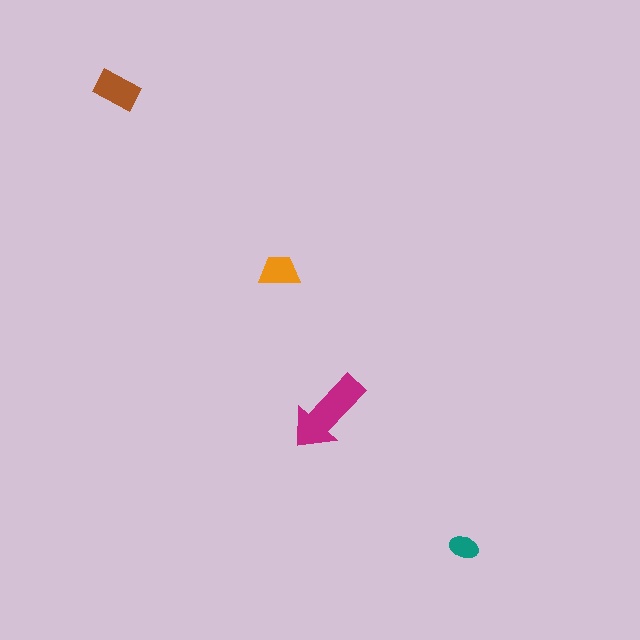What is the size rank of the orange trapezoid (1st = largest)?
3rd.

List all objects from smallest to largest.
The teal ellipse, the orange trapezoid, the brown rectangle, the magenta arrow.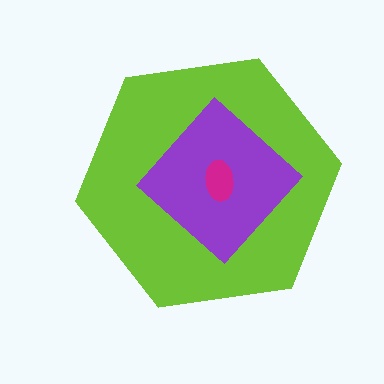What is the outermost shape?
The lime hexagon.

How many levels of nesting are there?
3.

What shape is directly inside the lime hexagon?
The purple diamond.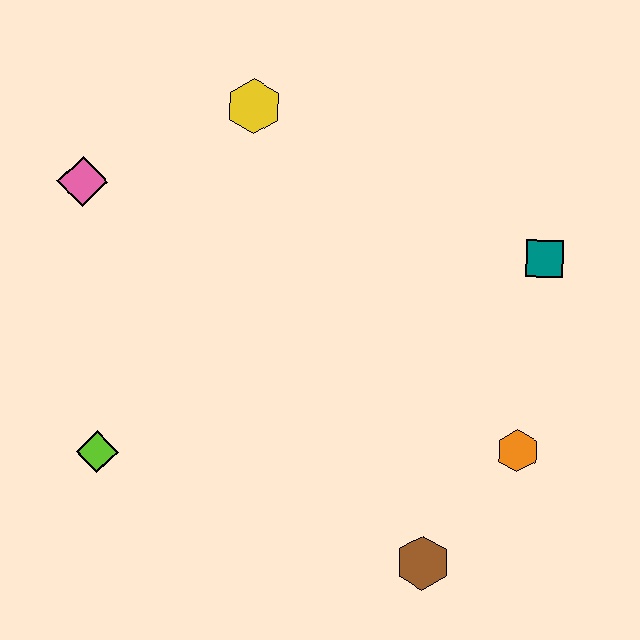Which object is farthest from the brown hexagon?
The pink diamond is farthest from the brown hexagon.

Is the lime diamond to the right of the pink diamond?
Yes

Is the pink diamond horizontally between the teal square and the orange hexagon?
No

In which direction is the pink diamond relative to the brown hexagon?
The pink diamond is above the brown hexagon.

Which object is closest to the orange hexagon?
The brown hexagon is closest to the orange hexagon.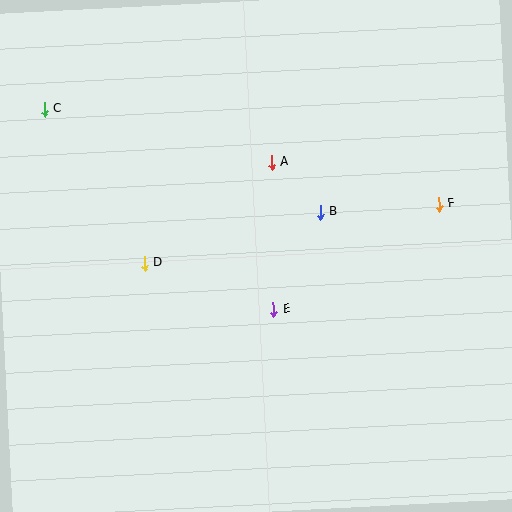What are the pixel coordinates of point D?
Point D is at (145, 263).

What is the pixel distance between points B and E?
The distance between B and E is 108 pixels.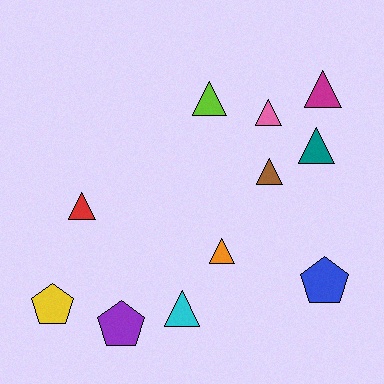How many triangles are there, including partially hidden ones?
There are 8 triangles.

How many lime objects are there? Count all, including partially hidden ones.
There is 1 lime object.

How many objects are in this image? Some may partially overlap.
There are 11 objects.